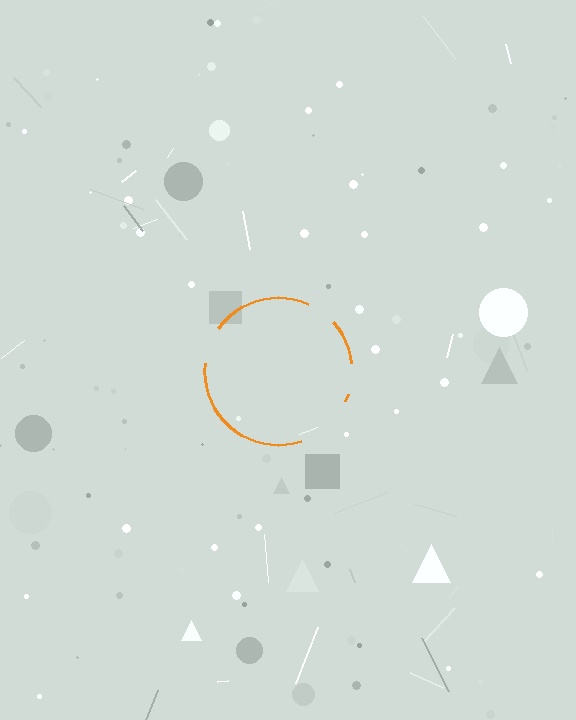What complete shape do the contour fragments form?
The contour fragments form a circle.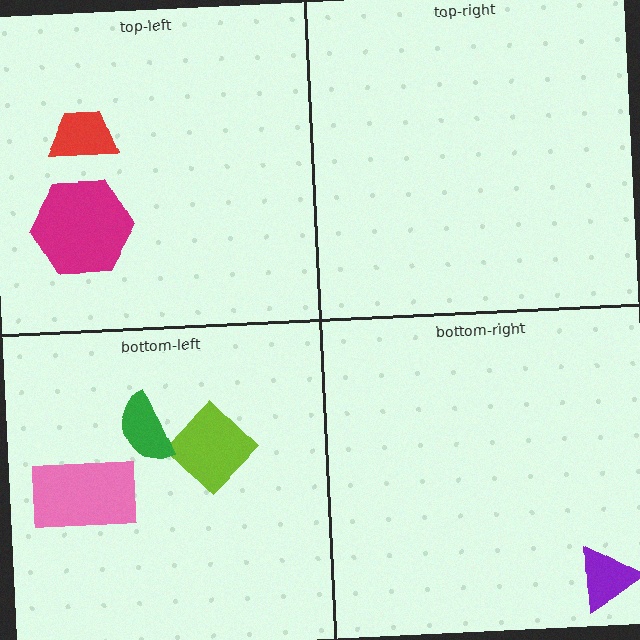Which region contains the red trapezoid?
The top-left region.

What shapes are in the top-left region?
The red trapezoid, the magenta hexagon.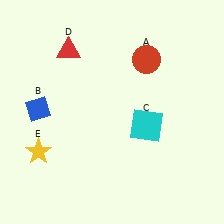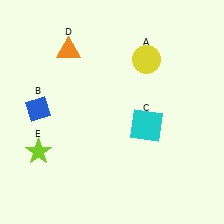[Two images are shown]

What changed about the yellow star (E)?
In Image 1, E is yellow. In Image 2, it changed to lime.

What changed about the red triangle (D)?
In Image 1, D is red. In Image 2, it changed to orange.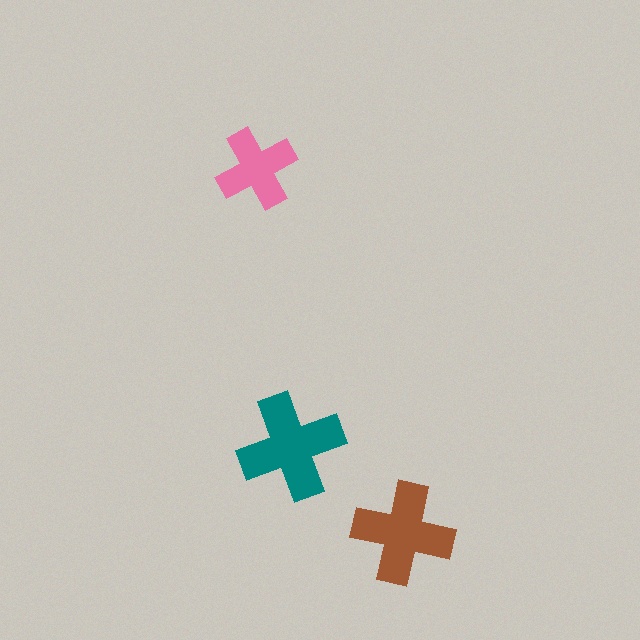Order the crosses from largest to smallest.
the teal one, the brown one, the pink one.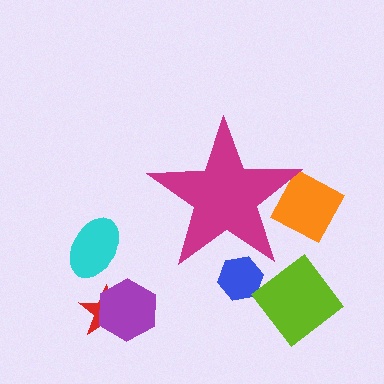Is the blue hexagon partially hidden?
Yes, the blue hexagon is partially hidden behind the magenta star.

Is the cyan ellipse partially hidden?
No, the cyan ellipse is fully visible.